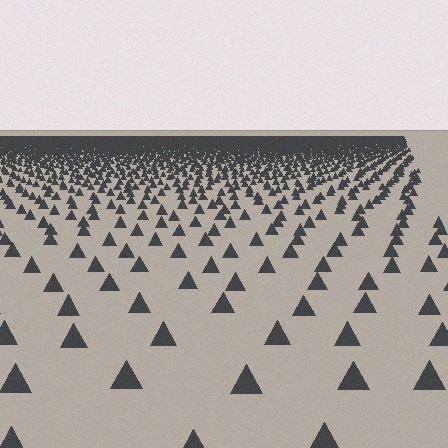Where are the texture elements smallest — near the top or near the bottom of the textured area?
Near the top.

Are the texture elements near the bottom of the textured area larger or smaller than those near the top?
Larger. Near the bottom, elements are closer to the viewer and appear at a bigger on-screen size.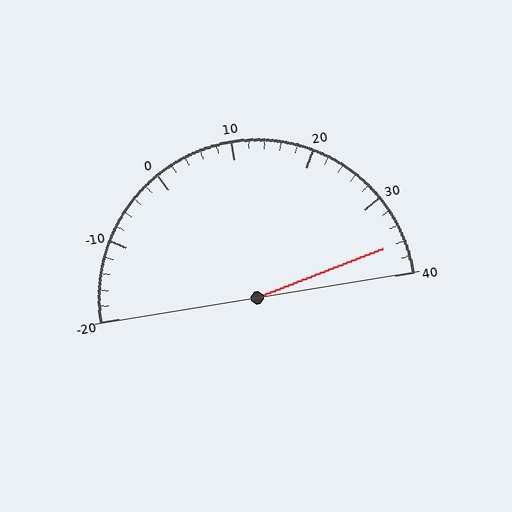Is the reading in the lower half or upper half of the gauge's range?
The reading is in the upper half of the range (-20 to 40).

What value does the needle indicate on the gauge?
The needle indicates approximately 36.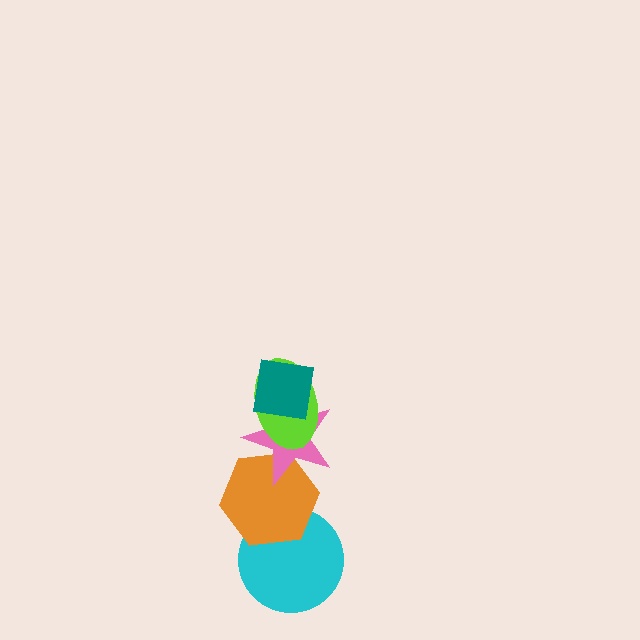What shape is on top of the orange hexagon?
The pink star is on top of the orange hexagon.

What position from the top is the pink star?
The pink star is 3rd from the top.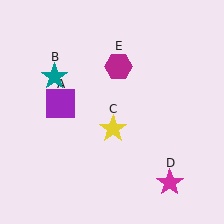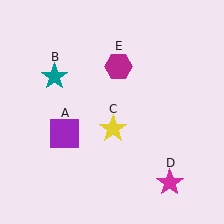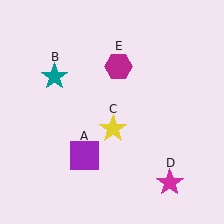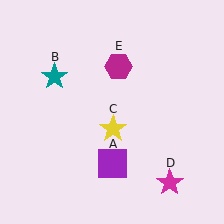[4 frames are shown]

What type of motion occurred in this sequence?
The purple square (object A) rotated counterclockwise around the center of the scene.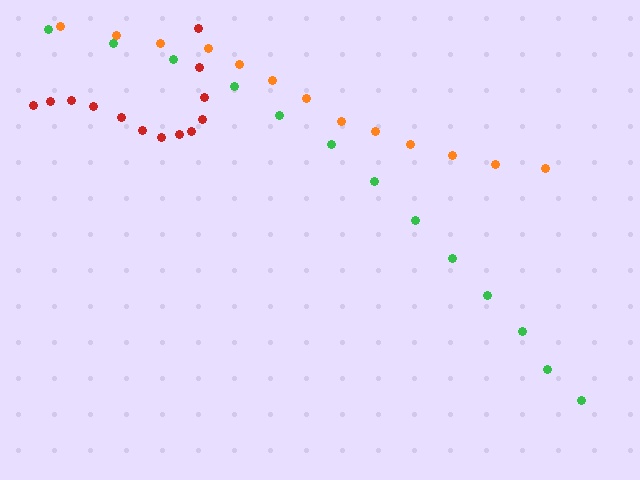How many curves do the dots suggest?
There are 3 distinct paths.